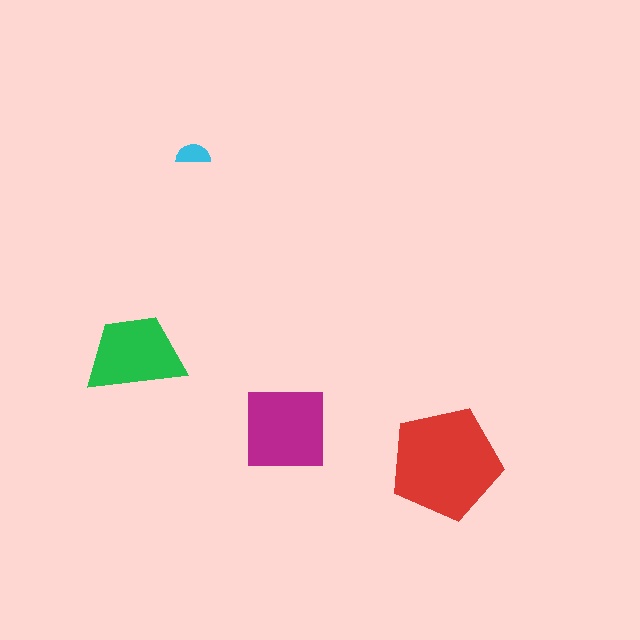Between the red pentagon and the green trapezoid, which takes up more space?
The red pentagon.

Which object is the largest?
The red pentagon.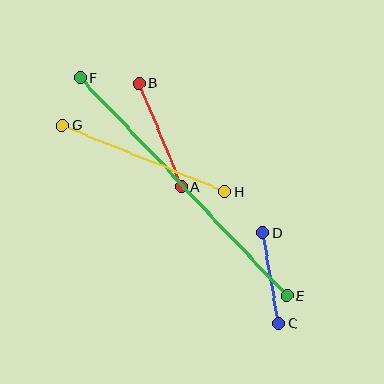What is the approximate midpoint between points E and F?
The midpoint is at approximately (184, 187) pixels.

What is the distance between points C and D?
The distance is approximately 92 pixels.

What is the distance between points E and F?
The distance is approximately 300 pixels.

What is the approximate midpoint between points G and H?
The midpoint is at approximately (143, 158) pixels.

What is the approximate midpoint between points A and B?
The midpoint is at approximately (160, 135) pixels.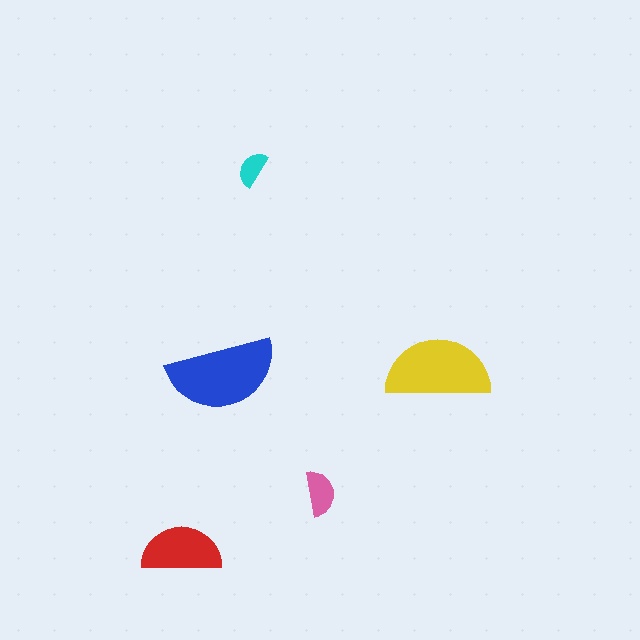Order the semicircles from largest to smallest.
the blue one, the yellow one, the red one, the pink one, the cyan one.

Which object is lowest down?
The red semicircle is bottommost.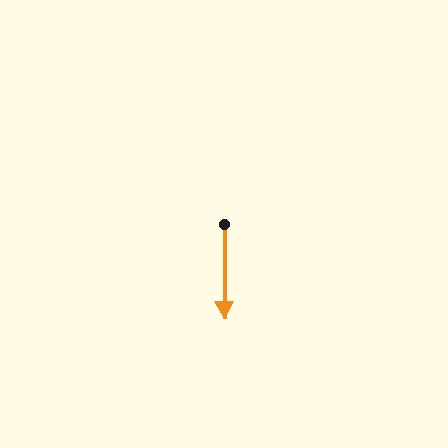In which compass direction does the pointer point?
South.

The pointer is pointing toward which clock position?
Roughly 6 o'clock.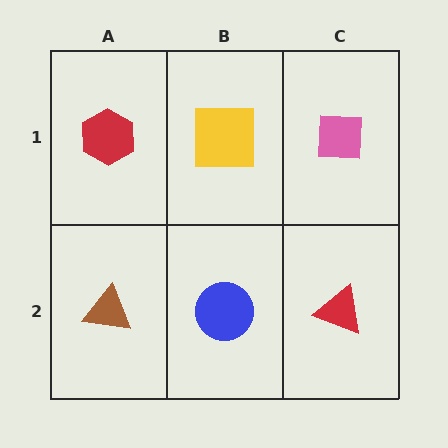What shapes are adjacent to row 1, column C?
A red triangle (row 2, column C), a yellow square (row 1, column B).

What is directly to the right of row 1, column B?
A pink square.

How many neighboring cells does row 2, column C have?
2.